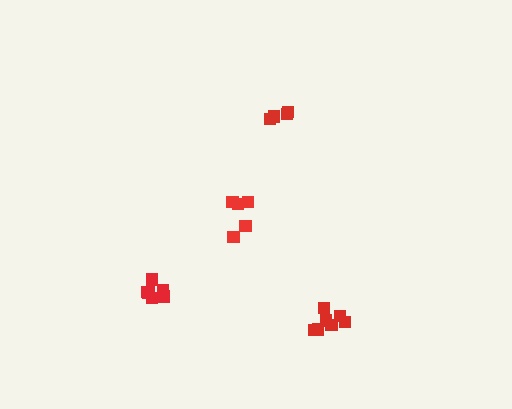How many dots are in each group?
Group 1: 6 dots, Group 2: 5 dots, Group 3: 7 dots, Group 4: 5 dots (23 total).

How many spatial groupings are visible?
There are 4 spatial groupings.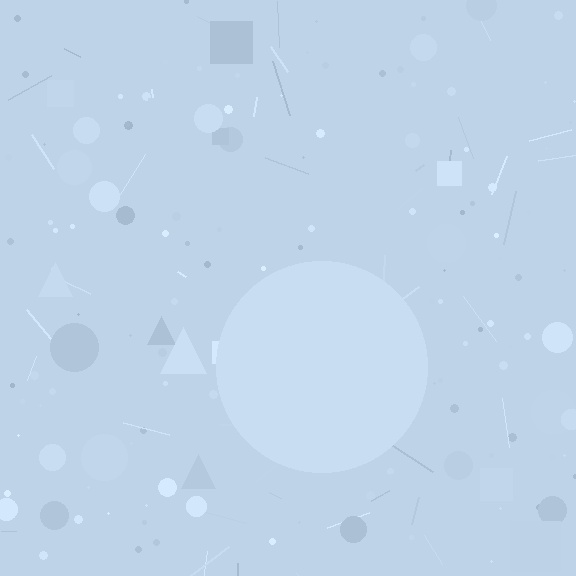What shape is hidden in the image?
A circle is hidden in the image.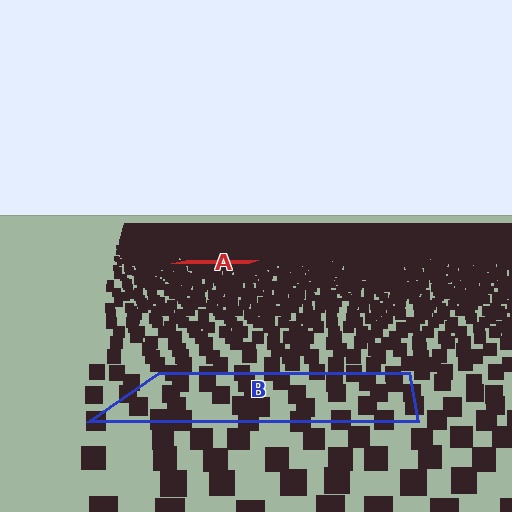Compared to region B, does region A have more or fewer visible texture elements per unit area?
Region A has more texture elements per unit area — they are packed more densely because it is farther away.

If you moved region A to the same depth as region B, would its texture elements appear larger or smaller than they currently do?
They would appear larger. At a closer depth, the same texture elements are projected at a bigger on-screen size.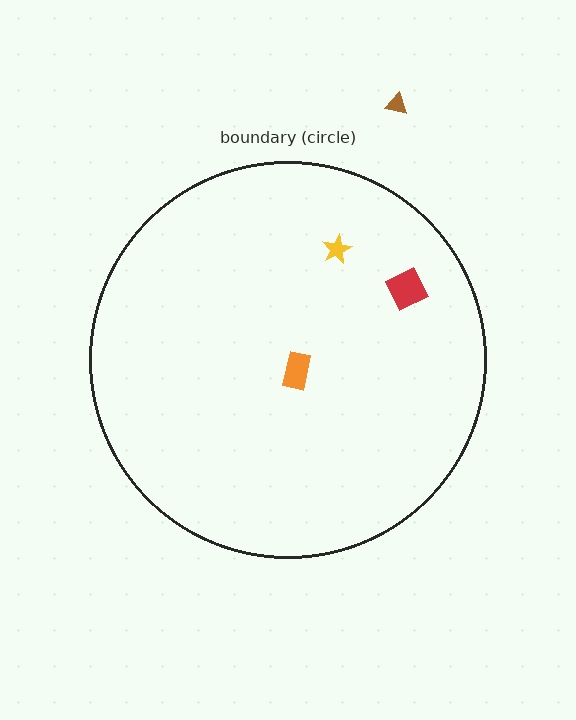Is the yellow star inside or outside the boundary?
Inside.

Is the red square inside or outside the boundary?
Inside.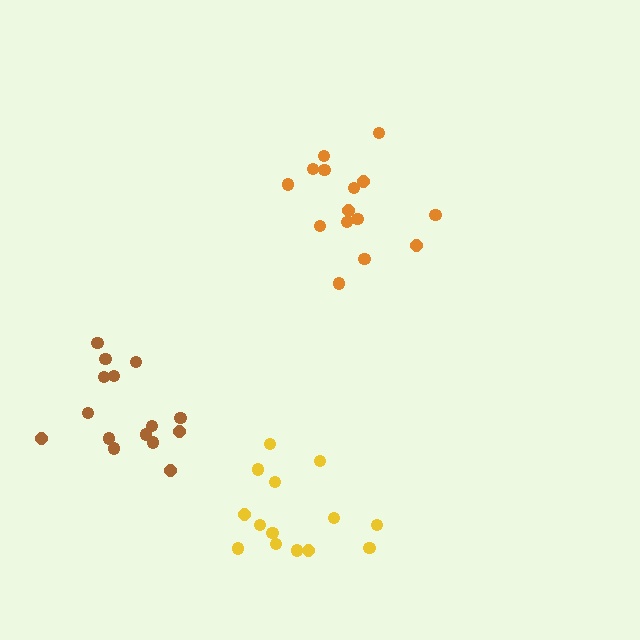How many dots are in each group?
Group 1: 15 dots, Group 2: 14 dots, Group 3: 15 dots (44 total).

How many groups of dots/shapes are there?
There are 3 groups.